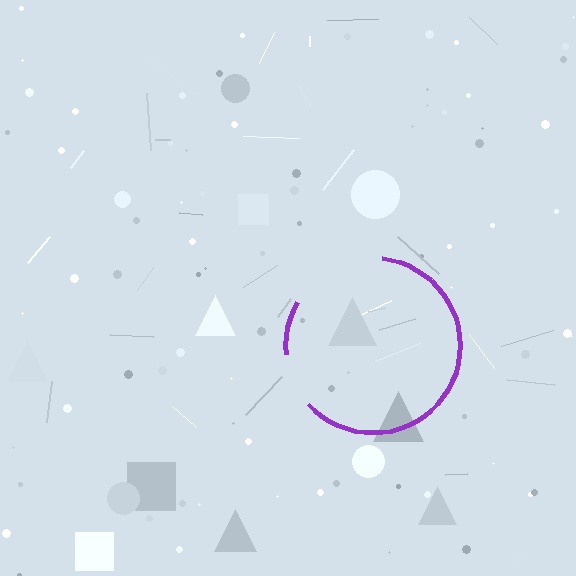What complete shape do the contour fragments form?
The contour fragments form a circle.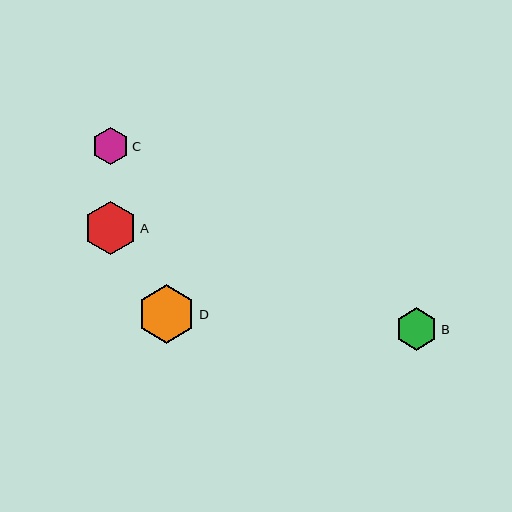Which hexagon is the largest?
Hexagon D is the largest with a size of approximately 58 pixels.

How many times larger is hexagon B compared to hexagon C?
Hexagon B is approximately 1.2 times the size of hexagon C.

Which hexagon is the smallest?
Hexagon C is the smallest with a size of approximately 37 pixels.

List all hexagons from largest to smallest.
From largest to smallest: D, A, B, C.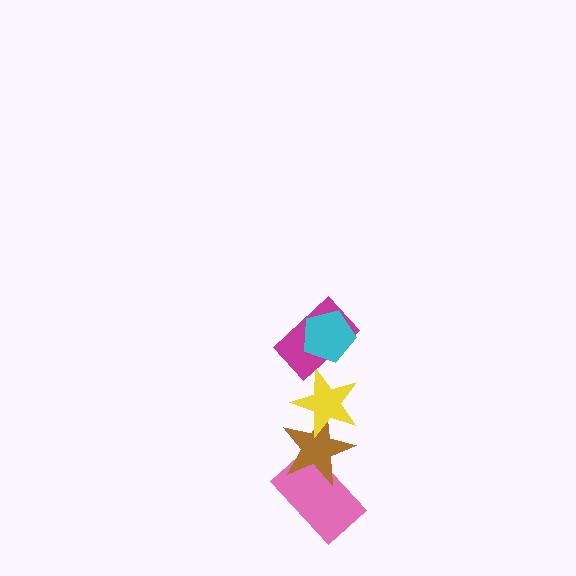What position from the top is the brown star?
The brown star is 4th from the top.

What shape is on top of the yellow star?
The magenta rectangle is on top of the yellow star.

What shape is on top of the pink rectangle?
The brown star is on top of the pink rectangle.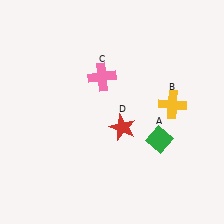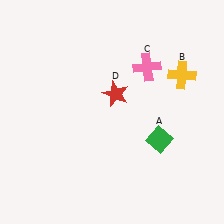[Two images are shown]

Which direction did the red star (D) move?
The red star (D) moved up.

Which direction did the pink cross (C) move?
The pink cross (C) moved right.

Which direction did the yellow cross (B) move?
The yellow cross (B) moved up.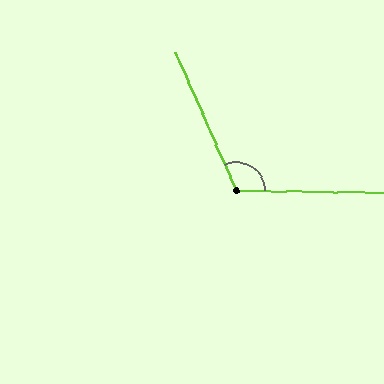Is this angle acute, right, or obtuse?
It is obtuse.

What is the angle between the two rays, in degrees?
Approximately 114 degrees.